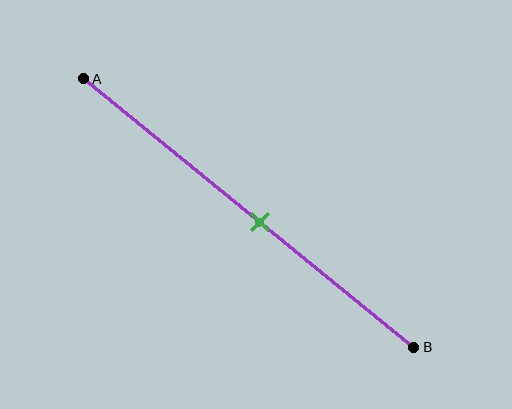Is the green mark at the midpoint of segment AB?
No, the mark is at about 55% from A, not at the 50% midpoint.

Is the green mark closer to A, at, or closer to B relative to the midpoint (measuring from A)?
The green mark is closer to point B than the midpoint of segment AB.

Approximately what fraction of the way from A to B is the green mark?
The green mark is approximately 55% of the way from A to B.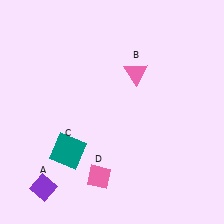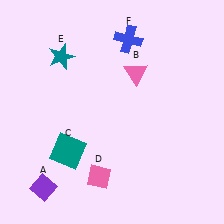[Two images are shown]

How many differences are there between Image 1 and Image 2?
There are 2 differences between the two images.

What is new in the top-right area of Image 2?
A blue cross (F) was added in the top-right area of Image 2.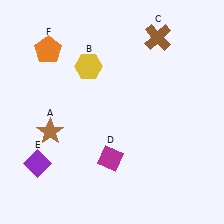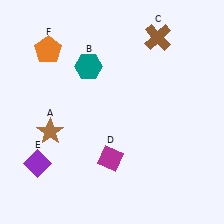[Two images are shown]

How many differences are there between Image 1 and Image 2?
There is 1 difference between the two images.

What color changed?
The hexagon (B) changed from yellow in Image 1 to teal in Image 2.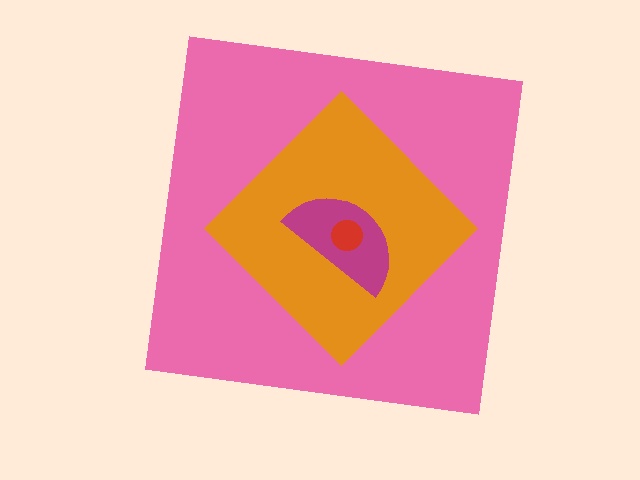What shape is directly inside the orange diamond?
The magenta semicircle.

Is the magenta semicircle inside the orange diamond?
Yes.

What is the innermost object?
The red circle.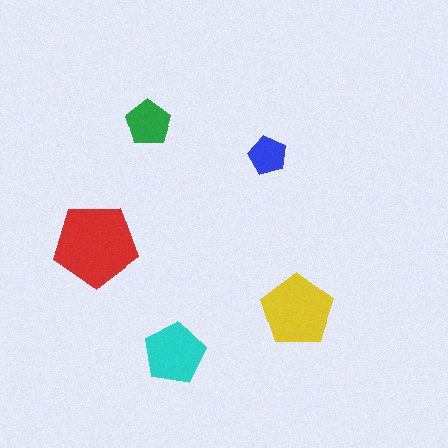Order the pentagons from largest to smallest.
the red one, the yellow one, the cyan one, the green one, the blue one.